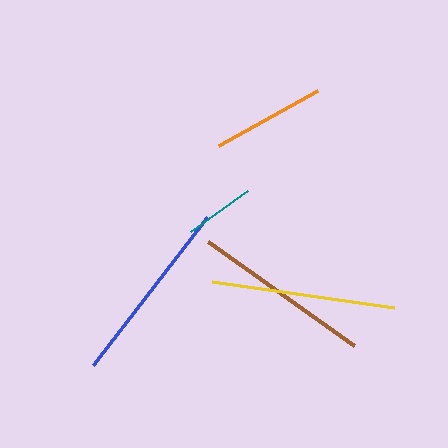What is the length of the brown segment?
The brown segment is approximately 179 pixels long.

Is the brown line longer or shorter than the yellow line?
The yellow line is longer than the brown line.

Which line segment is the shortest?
The teal line is the shortest at approximately 70 pixels.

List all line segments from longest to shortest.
From longest to shortest: blue, yellow, brown, orange, teal.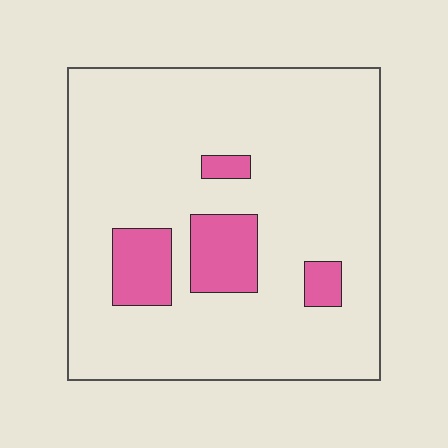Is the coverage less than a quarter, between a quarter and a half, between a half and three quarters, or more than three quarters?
Less than a quarter.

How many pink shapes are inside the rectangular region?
4.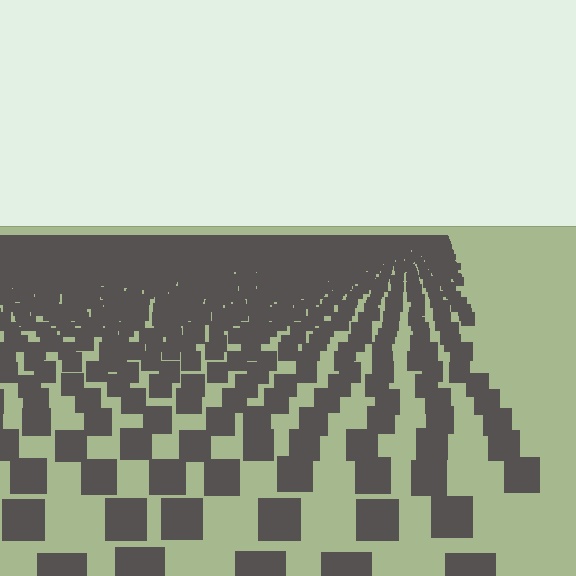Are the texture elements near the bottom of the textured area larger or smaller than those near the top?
Larger. Near the bottom, elements are closer to the viewer and appear at a bigger on-screen size.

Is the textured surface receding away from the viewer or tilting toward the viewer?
The surface is receding away from the viewer. Texture elements get smaller and denser toward the top.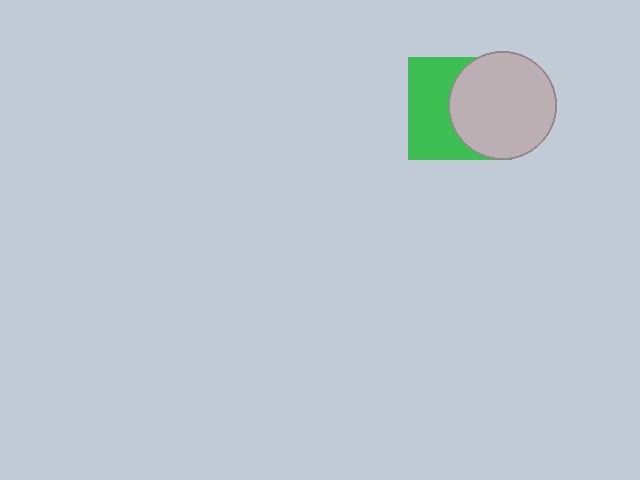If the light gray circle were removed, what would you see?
You would see the complete green square.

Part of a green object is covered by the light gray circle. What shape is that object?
It is a square.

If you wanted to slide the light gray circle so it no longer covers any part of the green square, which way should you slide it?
Slide it right — that is the most direct way to separate the two shapes.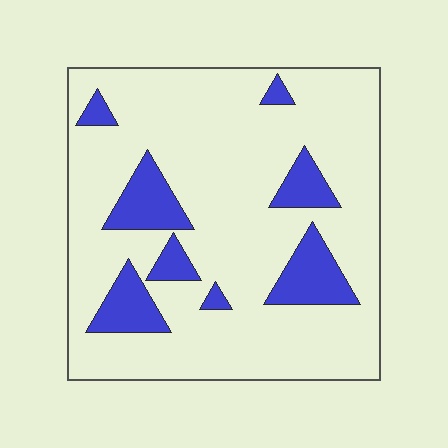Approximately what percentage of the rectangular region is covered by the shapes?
Approximately 15%.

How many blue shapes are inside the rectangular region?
8.